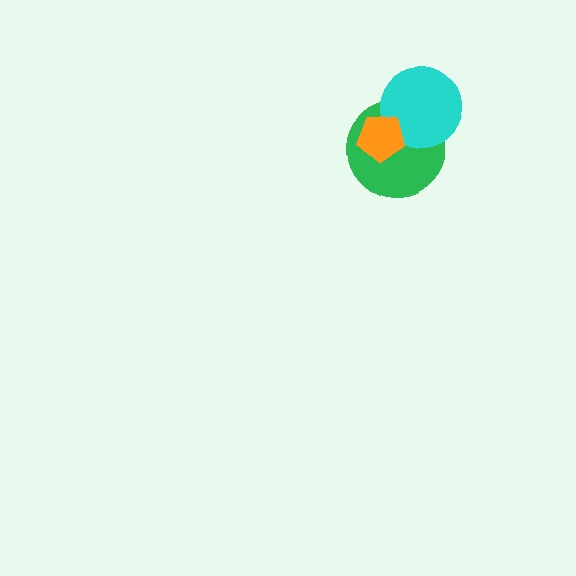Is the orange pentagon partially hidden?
No, no other shape covers it.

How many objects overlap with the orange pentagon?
2 objects overlap with the orange pentagon.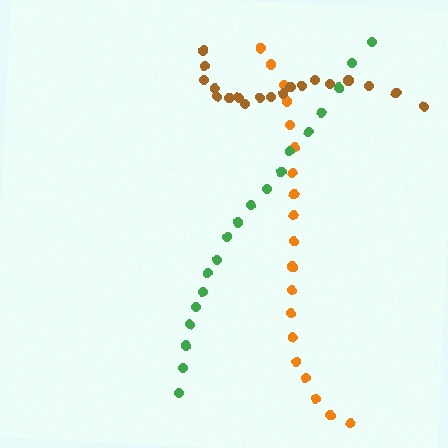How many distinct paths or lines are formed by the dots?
There are 3 distinct paths.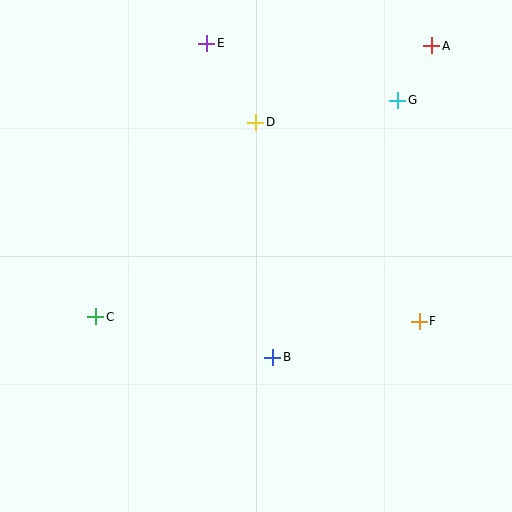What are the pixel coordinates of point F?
Point F is at (419, 321).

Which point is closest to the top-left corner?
Point E is closest to the top-left corner.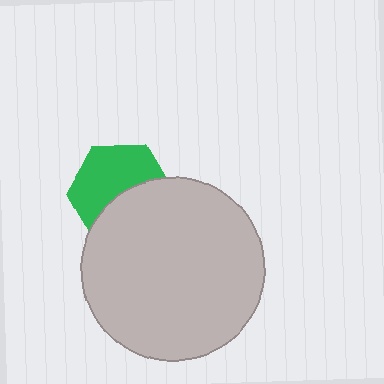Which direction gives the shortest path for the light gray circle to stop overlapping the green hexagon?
Moving down gives the shortest separation.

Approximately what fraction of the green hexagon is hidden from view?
Roughly 45% of the green hexagon is hidden behind the light gray circle.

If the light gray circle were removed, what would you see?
You would see the complete green hexagon.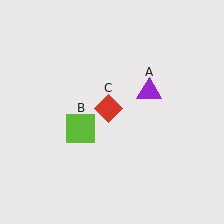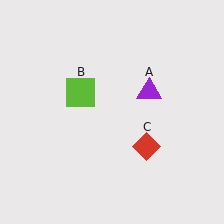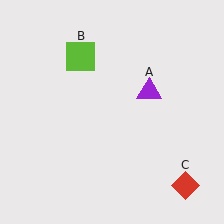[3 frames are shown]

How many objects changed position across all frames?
2 objects changed position: lime square (object B), red diamond (object C).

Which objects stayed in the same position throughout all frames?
Purple triangle (object A) remained stationary.